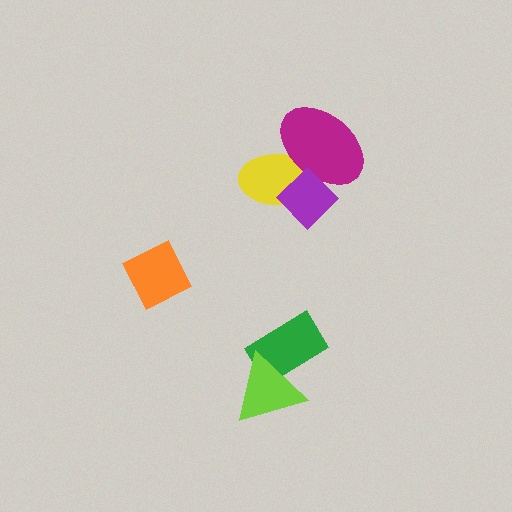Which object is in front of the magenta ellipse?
The purple diamond is in front of the magenta ellipse.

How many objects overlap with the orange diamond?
0 objects overlap with the orange diamond.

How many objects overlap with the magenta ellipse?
2 objects overlap with the magenta ellipse.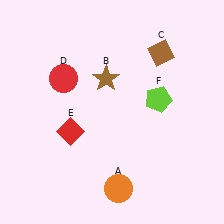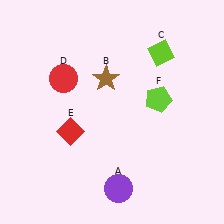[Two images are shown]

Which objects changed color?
A changed from orange to purple. C changed from brown to lime.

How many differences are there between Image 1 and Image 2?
There are 2 differences between the two images.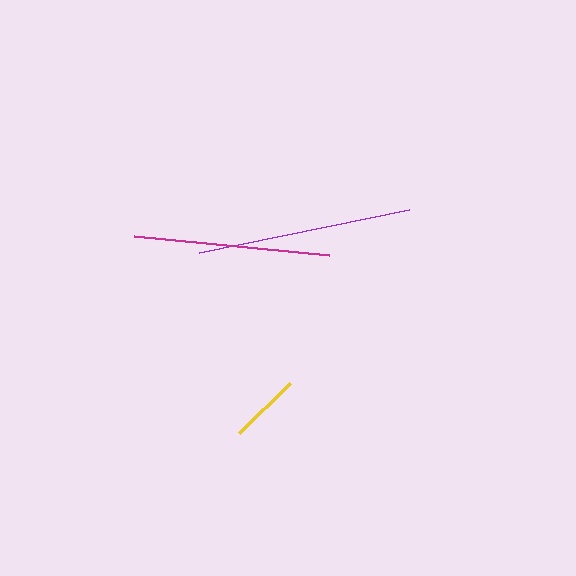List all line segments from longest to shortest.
From longest to shortest: purple, magenta, yellow.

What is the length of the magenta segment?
The magenta segment is approximately 196 pixels long.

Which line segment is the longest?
The purple line is the longest at approximately 215 pixels.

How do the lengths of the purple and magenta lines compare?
The purple and magenta lines are approximately the same length.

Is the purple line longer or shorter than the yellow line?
The purple line is longer than the yellow line.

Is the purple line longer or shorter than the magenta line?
The purple line is longer than the magenta line.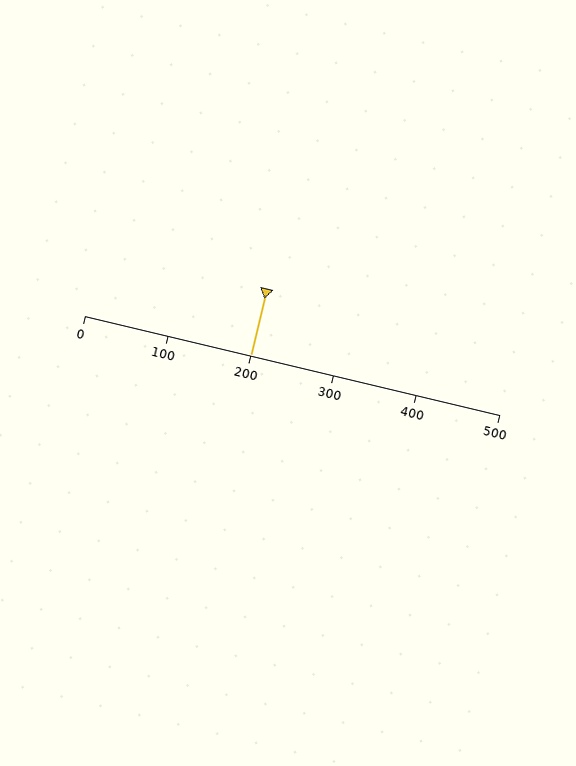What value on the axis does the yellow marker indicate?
The marker indicates approximately 200.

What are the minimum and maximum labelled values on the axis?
The axis runs from 0 to 500.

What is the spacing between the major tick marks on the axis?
The major ticks are spaced 100 apart.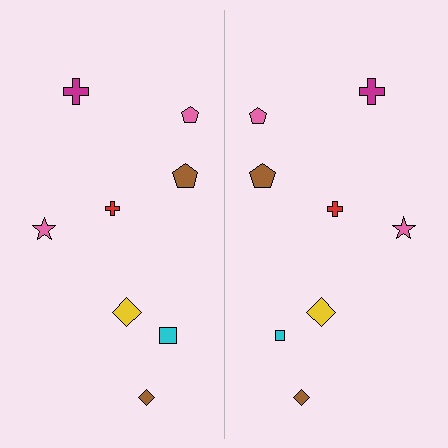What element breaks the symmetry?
The cyan square on the right side has a different size than its mirror counterpart.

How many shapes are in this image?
There are 16 shapes in this image.